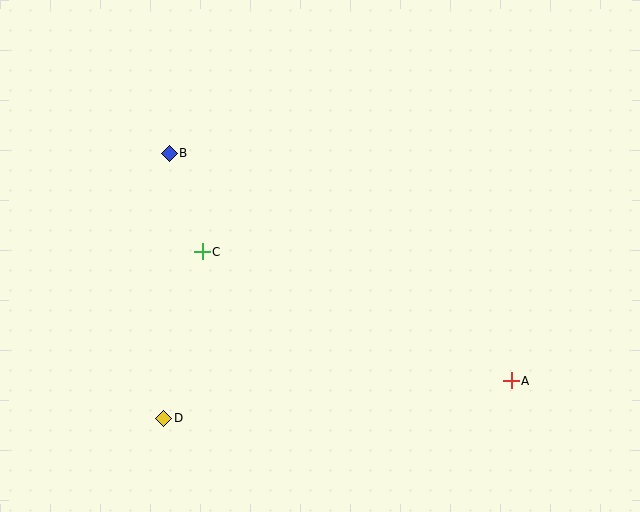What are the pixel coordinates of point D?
Point D is at (164, 418).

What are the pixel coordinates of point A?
Point A is at (511, 381).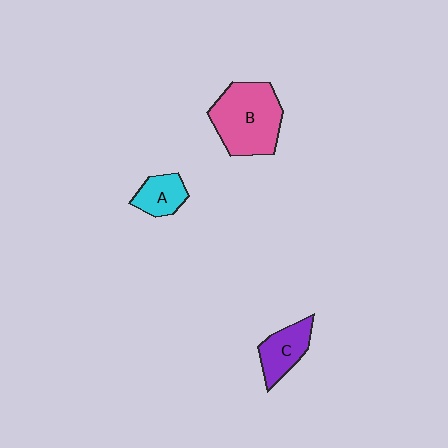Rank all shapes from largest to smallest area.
From largest to smallest: B (pink), C (purple), A (cyan).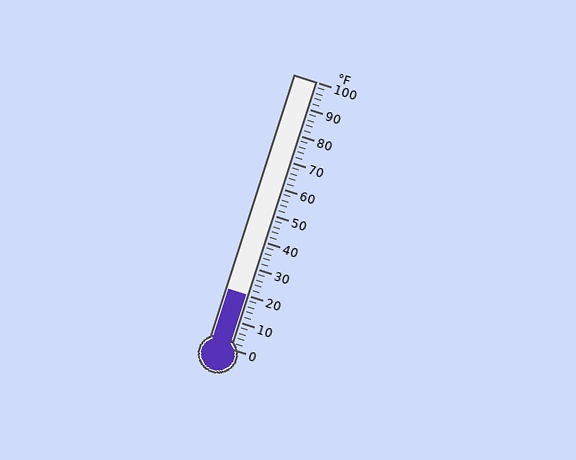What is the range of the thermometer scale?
The thermometer scale ranges from 0°F to 100°F.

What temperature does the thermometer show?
The thermometer shows approximately 20°F.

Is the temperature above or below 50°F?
The temperature is below 50°F.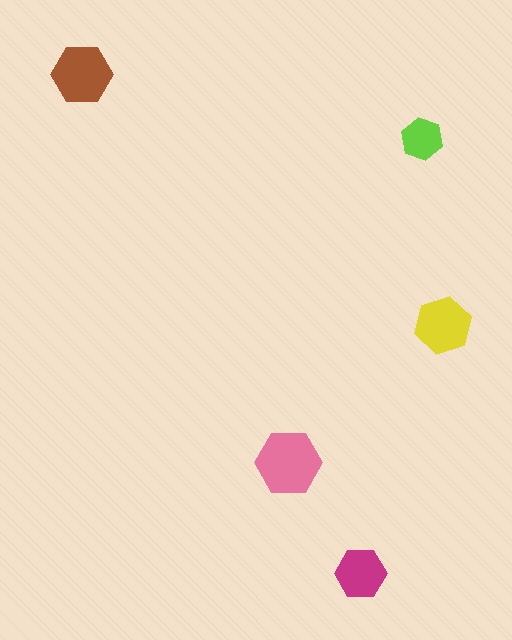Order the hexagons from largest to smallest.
the pink one, the brown one, the yellow one, the magenta one, the lime one.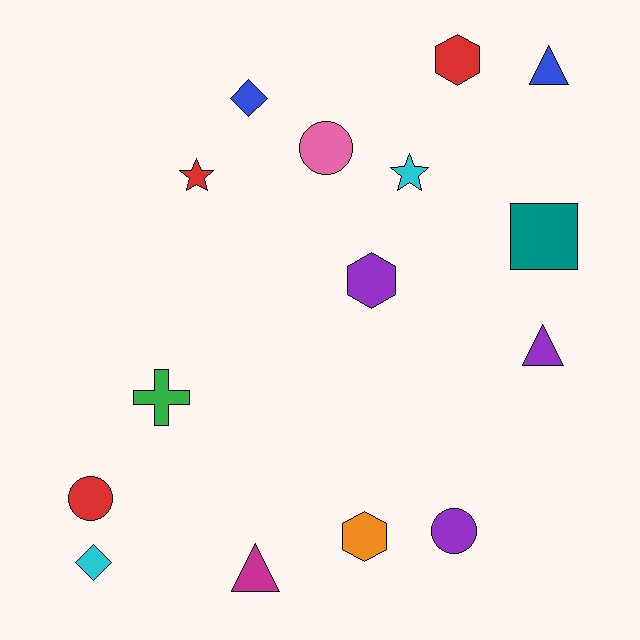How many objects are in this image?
There are 15 objects.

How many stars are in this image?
There are 2 stars.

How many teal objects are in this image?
There is 1 teal object.